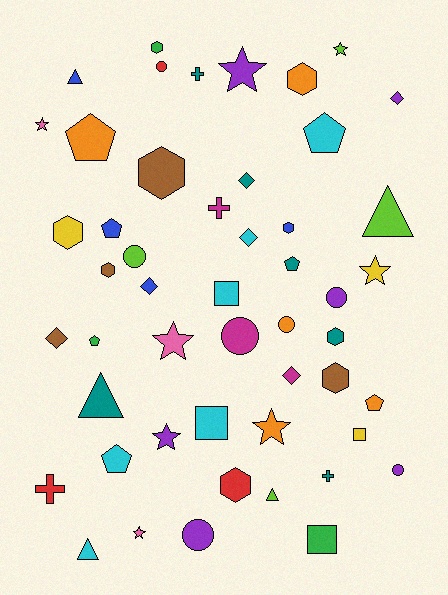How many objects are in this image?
There are 50 objects.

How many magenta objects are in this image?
There are 3 magenta objects.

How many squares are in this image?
There are 4 squares.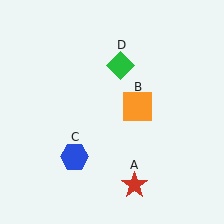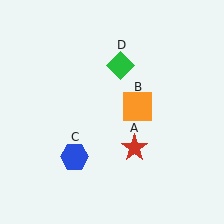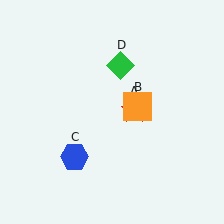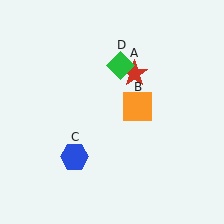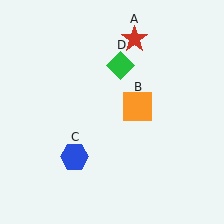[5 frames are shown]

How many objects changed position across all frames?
1 object changed position: red star (object A).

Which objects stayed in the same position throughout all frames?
Orange square (object B) and blue hexagon (object C) and green diamond (object D) remained stationary.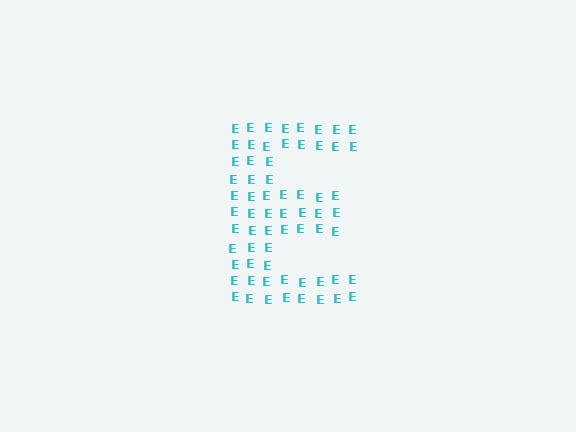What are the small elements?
The small elements are letter E's.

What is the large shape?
The large shape is the letter E.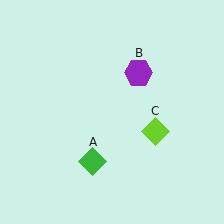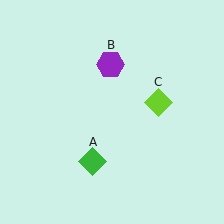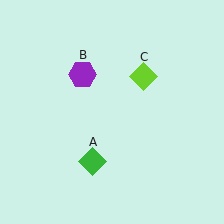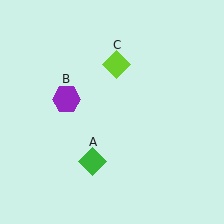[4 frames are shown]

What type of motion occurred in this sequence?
The purple hexagon (object B), lime diamond (object C) rotated counterclockwise around the center of the scene.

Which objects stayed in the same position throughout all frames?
Green diamond (object A) remained stationary.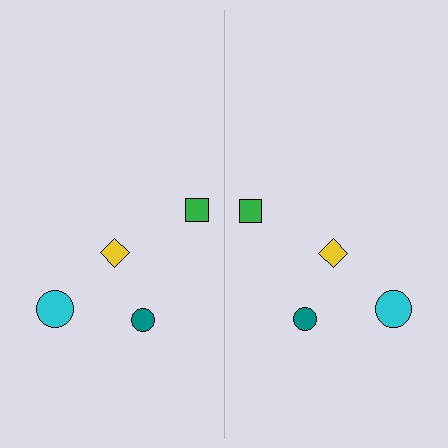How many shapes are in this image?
There are 8 shapes in this image.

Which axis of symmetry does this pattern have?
The pattern has a vertical axis of symmetry running through the center of the image.